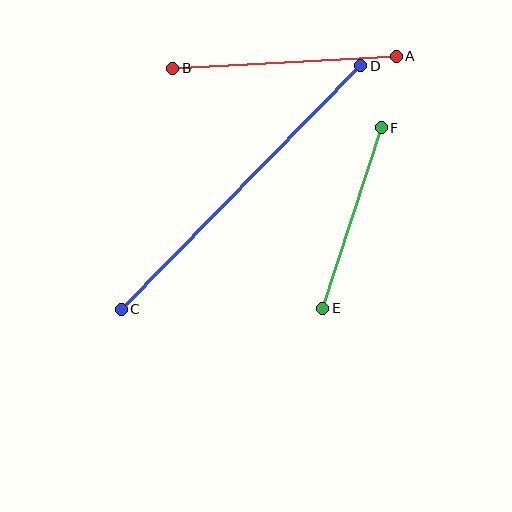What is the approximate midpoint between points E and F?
The midpoint is at approximately (352, 218) pixels.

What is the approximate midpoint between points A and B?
The midpoint is at approximately (284, 62) pixels.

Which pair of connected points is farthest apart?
Points C and D are farthest apart.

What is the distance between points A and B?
The distance is approximately 224 pixels.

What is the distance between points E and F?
The distance is approximately 190 pixels.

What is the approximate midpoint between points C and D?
The midpoint is at approximately (241, 188) pixels.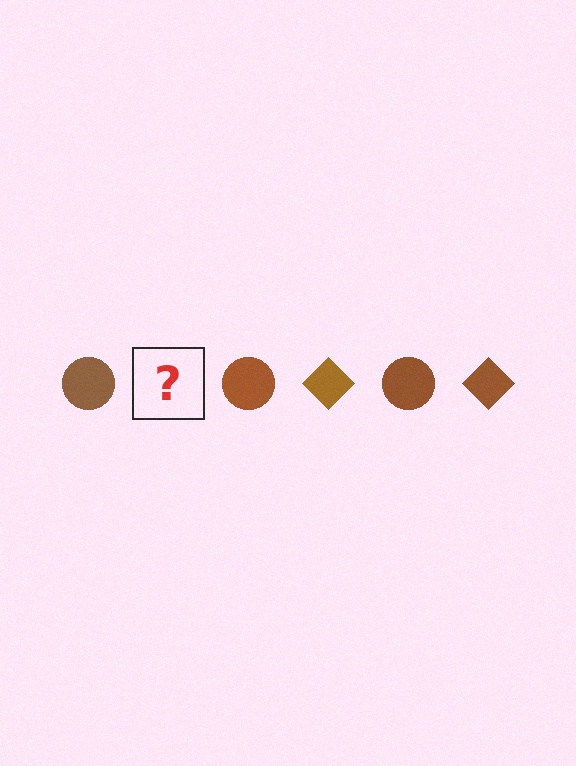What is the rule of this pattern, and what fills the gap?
The rule is that the pattern cycles through circle, diamond shapes in brown. The gap should be filled with a brown diamond.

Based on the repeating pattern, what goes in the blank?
The blank should be a brown diamond.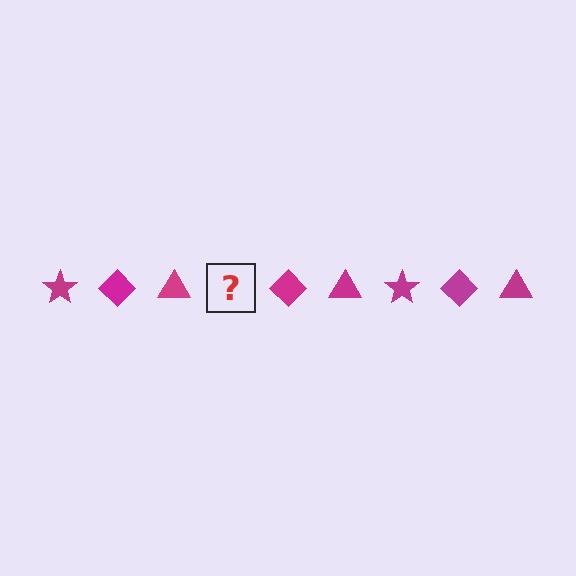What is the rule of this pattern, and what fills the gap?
The rule is that the pattern cycles through star, diamond, triangle shapes in magenta. The gap should be filled with a magenta star.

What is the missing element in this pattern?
The missing element is a magenta star.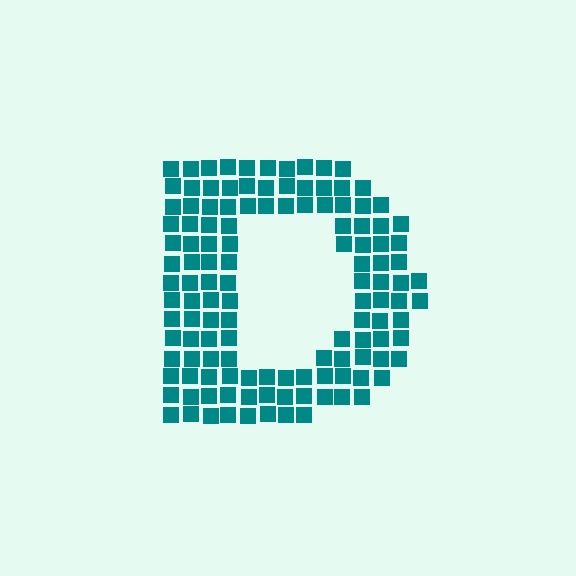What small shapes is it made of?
It is made of small squares.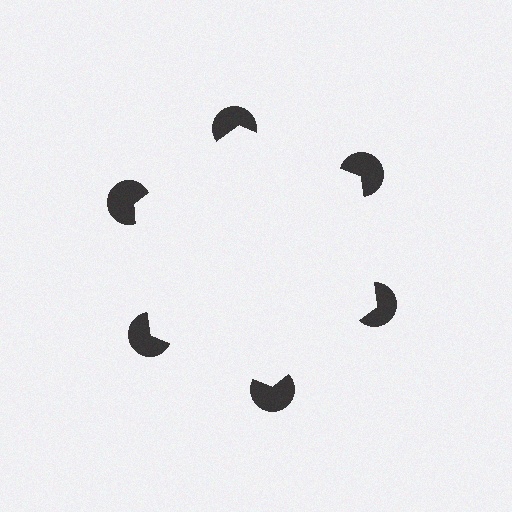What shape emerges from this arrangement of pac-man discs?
An illusory hexagon — its edges are inferred from the aligned wedge cuts in the pac-man discs, not physically drawn.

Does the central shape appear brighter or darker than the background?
It typically appears slightly brighter than the background, even though no actual brightness change is drawn.